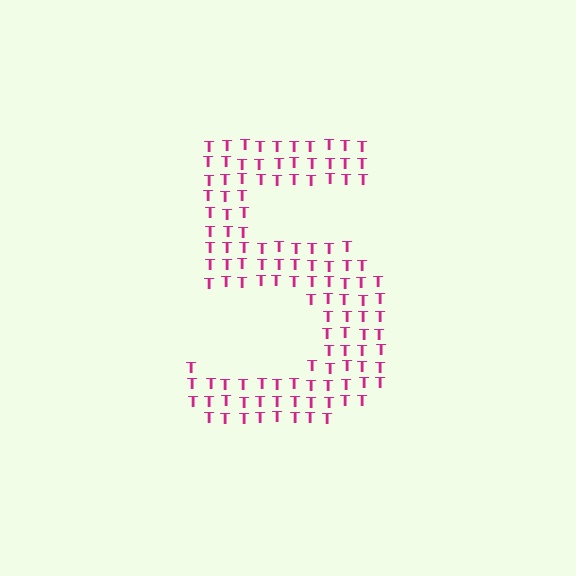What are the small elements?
The small elements are letter T's.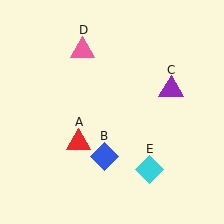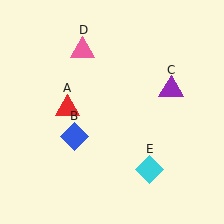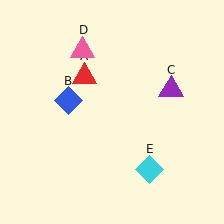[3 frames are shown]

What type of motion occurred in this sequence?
The red triangle (object A), blue diamond (object B) rotated clockwise around the center of the scene.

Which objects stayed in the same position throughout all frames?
Purple triangle (object C) and pink triangle (object D) and cyan diamond (object E) remained stationary.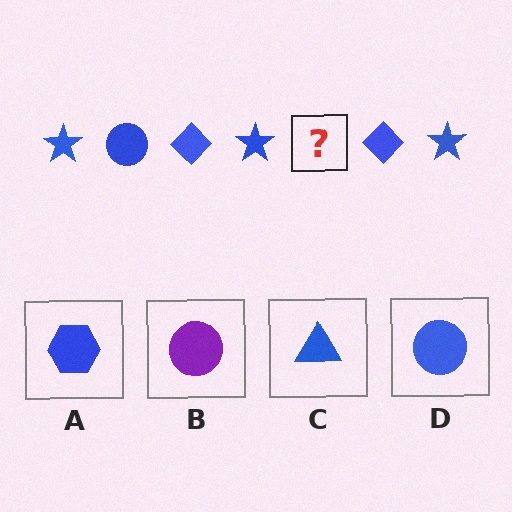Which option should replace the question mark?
Option D.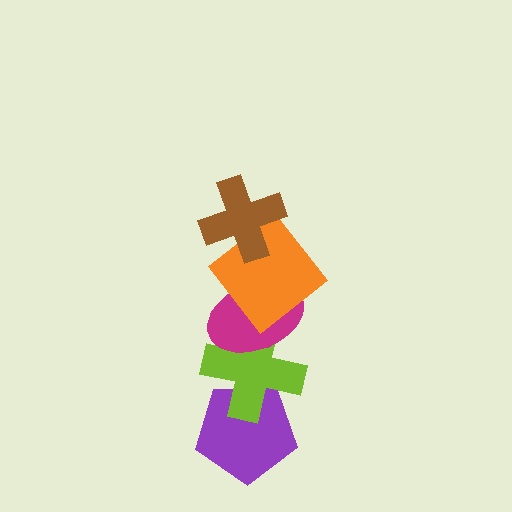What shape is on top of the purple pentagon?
The lime cross is on top of the purple pentagon.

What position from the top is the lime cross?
The lime cross is 4th from the top.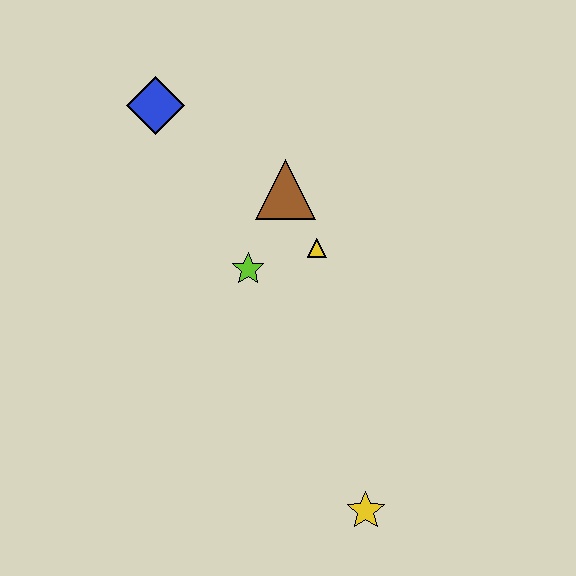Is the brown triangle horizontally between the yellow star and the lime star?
Yes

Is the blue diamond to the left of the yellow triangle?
Yes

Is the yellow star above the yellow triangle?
No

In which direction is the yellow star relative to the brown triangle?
The yellow star is below the brown triangle.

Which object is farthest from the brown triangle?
The yellow star is farthest from the brown triangle.